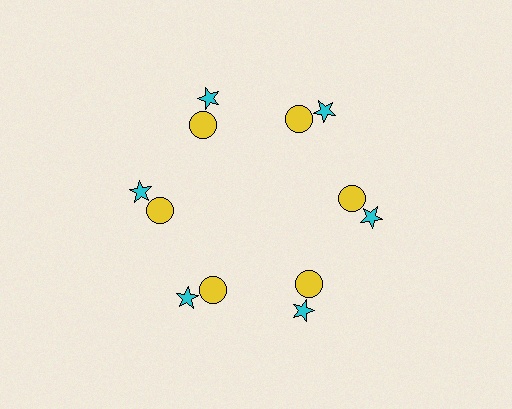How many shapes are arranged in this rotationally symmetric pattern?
There are 12 shapes, arranged in 6 groups of 2.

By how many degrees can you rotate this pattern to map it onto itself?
The pattern maps onto itself every 60 degrees of rotation.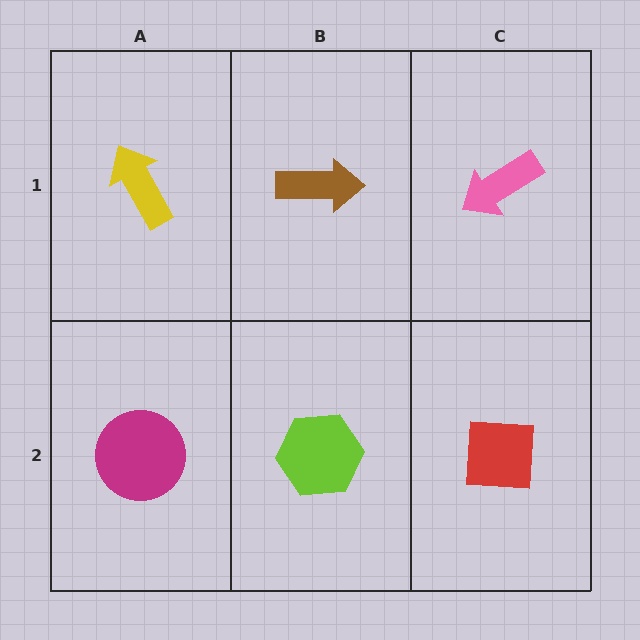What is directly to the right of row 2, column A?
A lime hexagon.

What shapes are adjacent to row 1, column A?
A magenta circle (row 2, column A), a brown arrow (row 1, column B).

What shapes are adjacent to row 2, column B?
A brown arrow (row 1, column B), a magenta circle (row 2, column A), a red square (row 2, column C).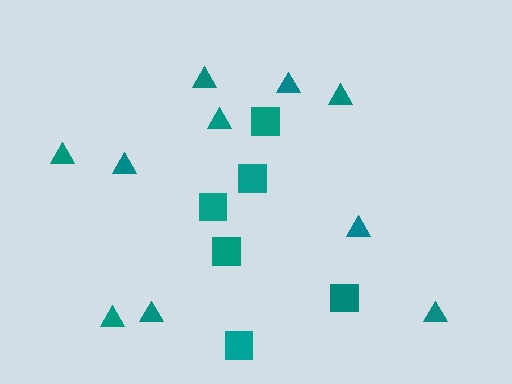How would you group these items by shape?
There are 2 groups: one group of squares (6) and one group of triangles (10).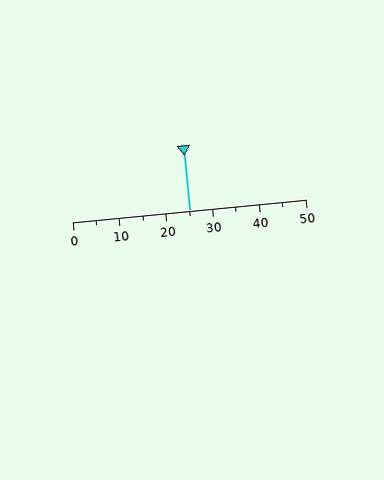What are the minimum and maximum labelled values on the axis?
The axis runs from 0 to 50.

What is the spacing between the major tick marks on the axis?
The major ticks are spaced 10 apart.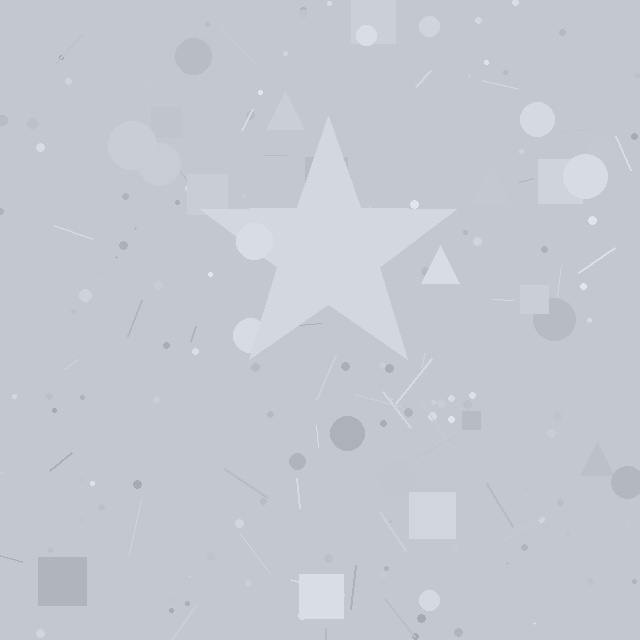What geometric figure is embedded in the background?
A star is embedded in the background.